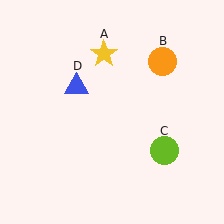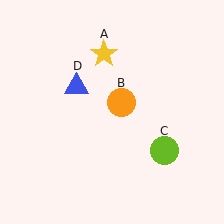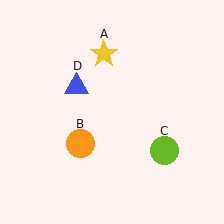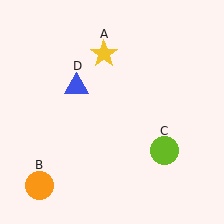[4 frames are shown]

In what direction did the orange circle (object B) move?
The orange circle (object B) moved down and to the left.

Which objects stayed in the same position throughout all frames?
Yellow star (object A) and lime circle (object C) and blue triangle (object D) remained stationary.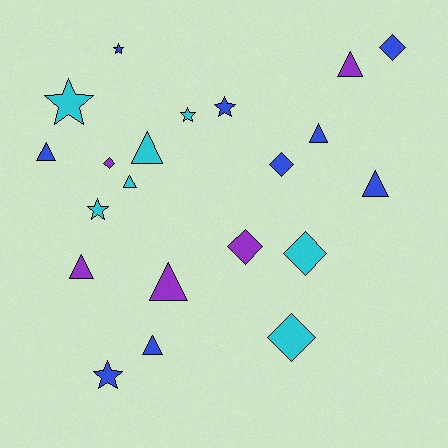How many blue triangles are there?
There are 4 blue triangles.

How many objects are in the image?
There are 21 objects.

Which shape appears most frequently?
Triangle, with 9 objects.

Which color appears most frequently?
Blue, with 9 objects.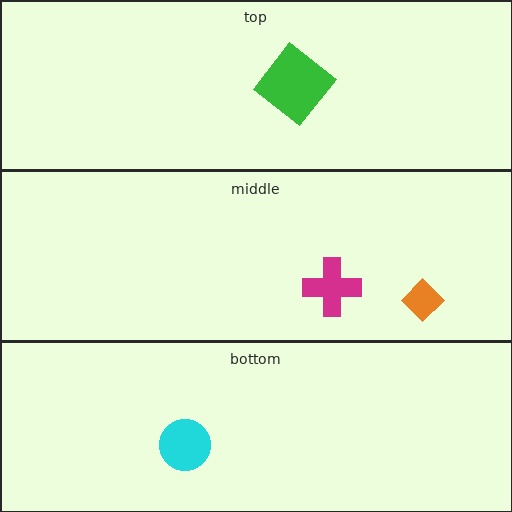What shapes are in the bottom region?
The cyan circle.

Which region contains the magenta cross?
The middle region.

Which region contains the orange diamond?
The middle region.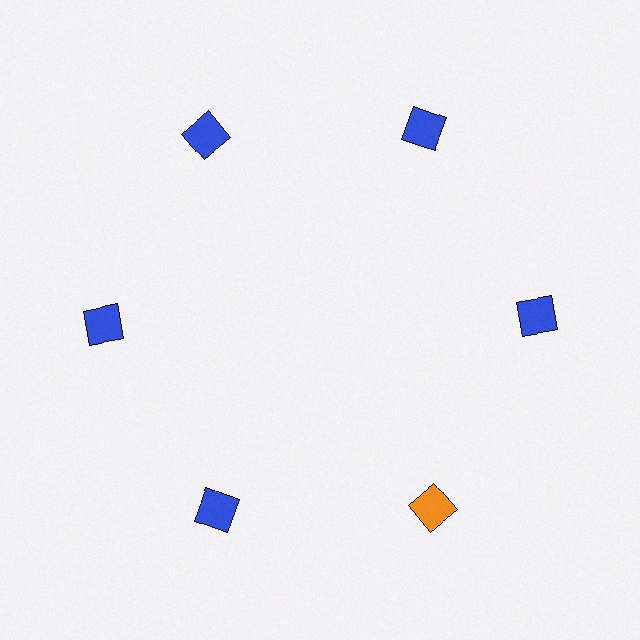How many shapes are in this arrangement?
There are 6 shapes arranged in a ring pattern.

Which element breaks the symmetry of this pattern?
The orange diamond at roughly the 5 o'clock position breaks the symmetry. All other shapes are blue diamonds.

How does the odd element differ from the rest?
It has a different color: orange instead of blue.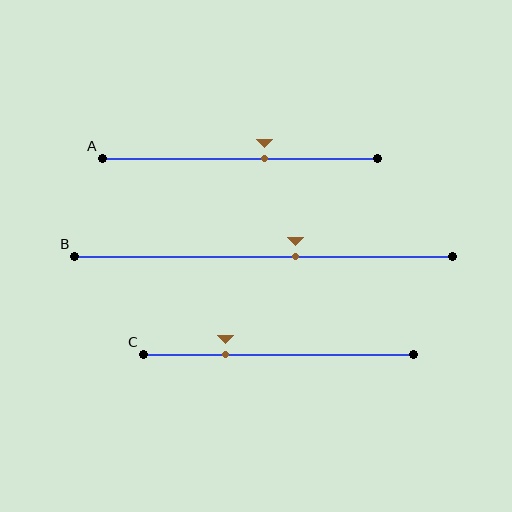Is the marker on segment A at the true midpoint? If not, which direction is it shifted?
No, the marker on segment A is shifted to the right by about 9% of the segment length.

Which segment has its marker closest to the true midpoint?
Segment B has its marker closest to the true midpoint.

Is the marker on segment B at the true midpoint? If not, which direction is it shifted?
No, the marker on segment B is shifted to the right by about 8% of the segment length.